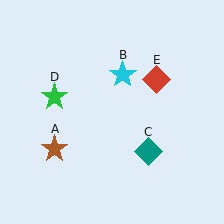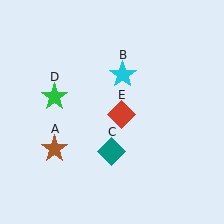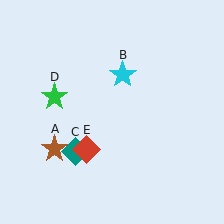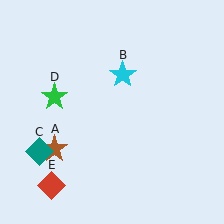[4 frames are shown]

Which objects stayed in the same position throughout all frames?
Brown star (object A) and cyan star (object B) and green star (object D) remained stationary.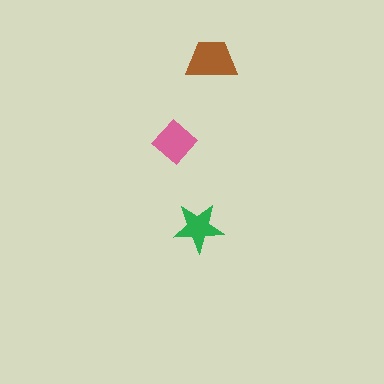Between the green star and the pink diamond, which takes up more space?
The pink diamond.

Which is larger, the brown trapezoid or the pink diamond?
The brown trapezoid.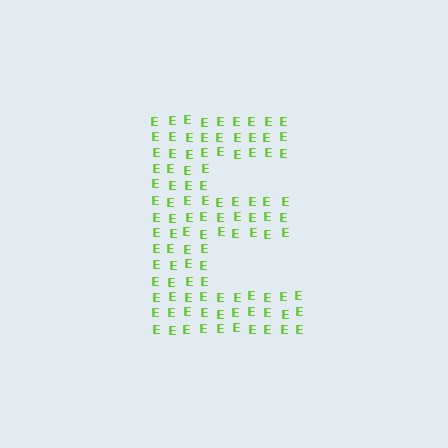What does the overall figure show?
The overall figure shows the letter E.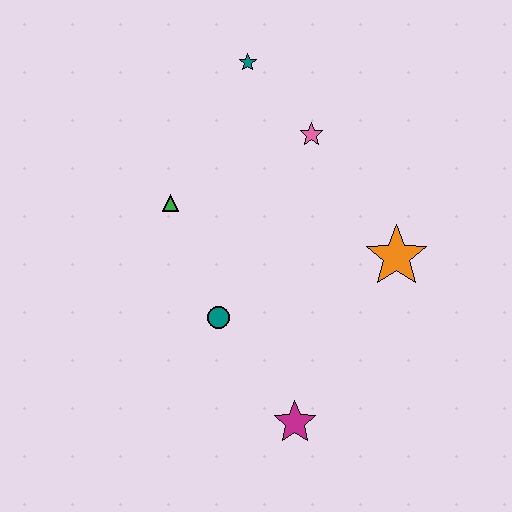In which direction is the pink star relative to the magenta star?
The pink star is above the magenta star.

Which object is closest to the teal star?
The pink star is closest to the teal star.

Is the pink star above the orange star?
Yes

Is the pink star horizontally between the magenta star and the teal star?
No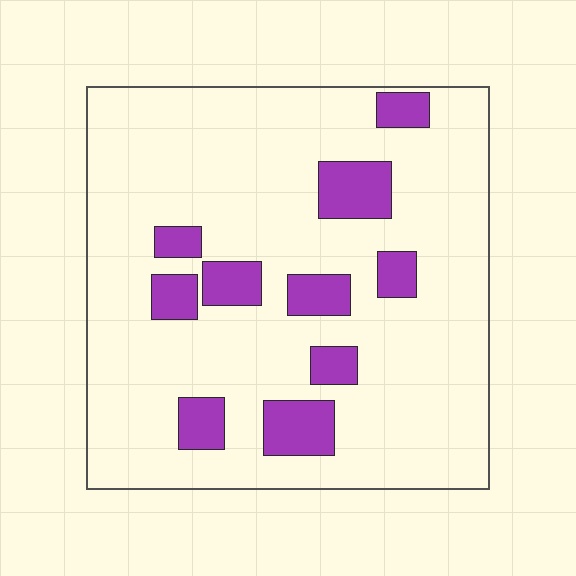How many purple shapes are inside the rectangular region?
10.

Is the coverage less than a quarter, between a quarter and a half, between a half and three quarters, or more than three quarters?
Less than a quarter.